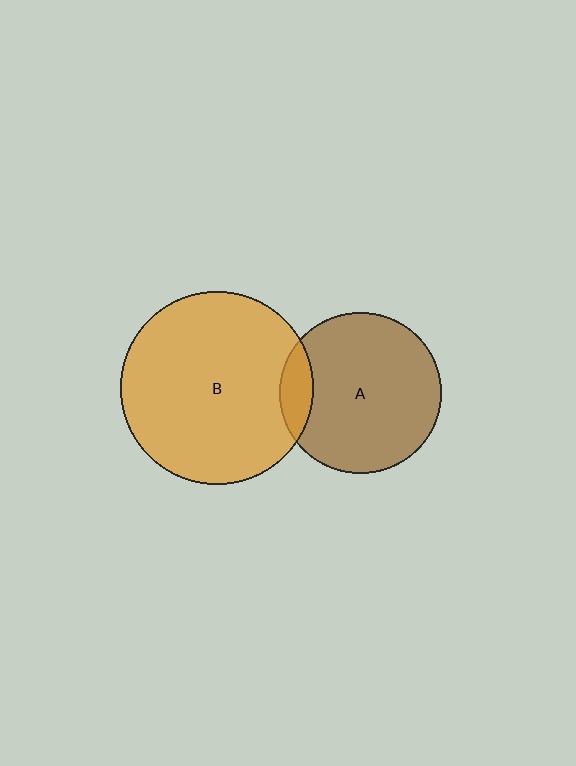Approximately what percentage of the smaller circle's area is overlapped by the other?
Approximately 10%.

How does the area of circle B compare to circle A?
Approximately 1.4 times.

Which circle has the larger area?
Circle B (orange).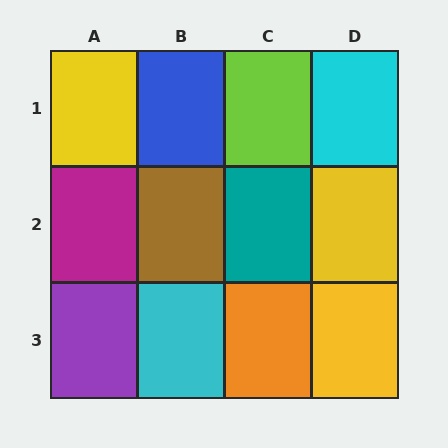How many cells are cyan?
2 cells are cyan.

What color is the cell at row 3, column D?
Yellow.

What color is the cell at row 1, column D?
Cyan.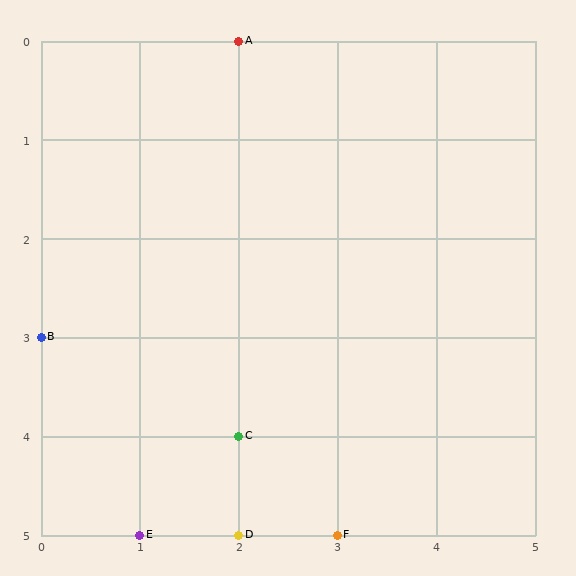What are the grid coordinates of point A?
Point A is at grid coordinates (2, 0).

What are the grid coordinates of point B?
Point B is at grid coordinates (0, 3).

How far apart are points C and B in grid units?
Points C and B are 2 columns and 1 row apart (about 2.2 grid units diagonally).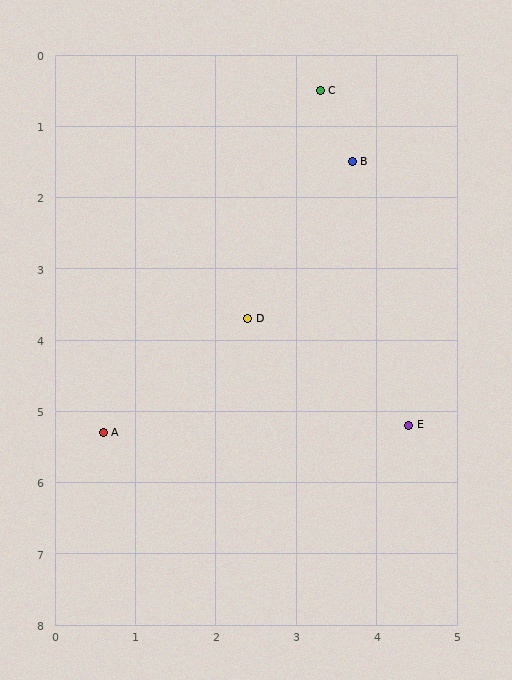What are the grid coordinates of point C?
Point C is at approximately (3.3, 0.5).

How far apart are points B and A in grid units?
Points B and A are about 4.9 grid units apart.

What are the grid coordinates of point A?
Point A is at approximately (0.6, 5.3).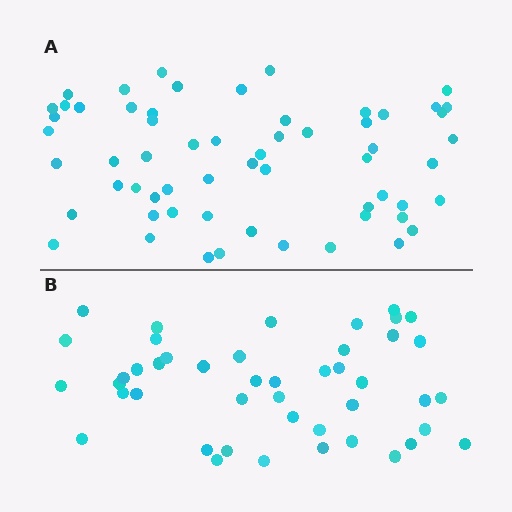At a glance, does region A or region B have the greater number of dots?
Region A (the top region) has more dots.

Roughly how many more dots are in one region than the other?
Region A has approximately 15 more dots than region B.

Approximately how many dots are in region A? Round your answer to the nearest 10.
About 60 dots.